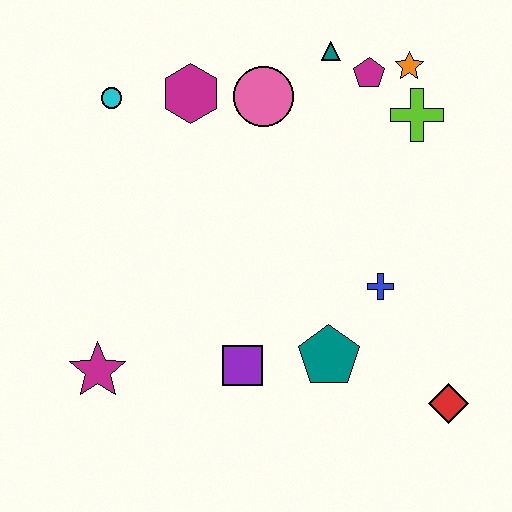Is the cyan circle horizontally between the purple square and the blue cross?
No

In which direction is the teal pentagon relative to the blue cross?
The teal pentagon is below the blue cross.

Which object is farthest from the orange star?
The magenta star is farthest from the orange star.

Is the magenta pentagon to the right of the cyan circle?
Yes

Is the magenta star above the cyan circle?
No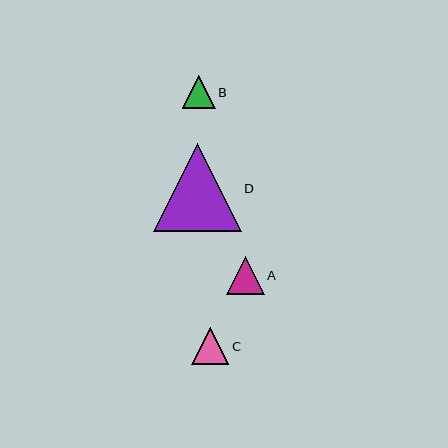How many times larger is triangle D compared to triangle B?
Triangle D is approximately 2.7 times the size of triangle B.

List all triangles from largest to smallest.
From largest to smallest: D, A, C, B.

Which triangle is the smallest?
Triangle B is the smallest with a size of approximately 33 pixels.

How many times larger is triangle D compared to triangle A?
Triangle D is approximately 2.3 times the size of triangle A.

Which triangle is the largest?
Triangle D is the largest with a size of approximately 88 pixels.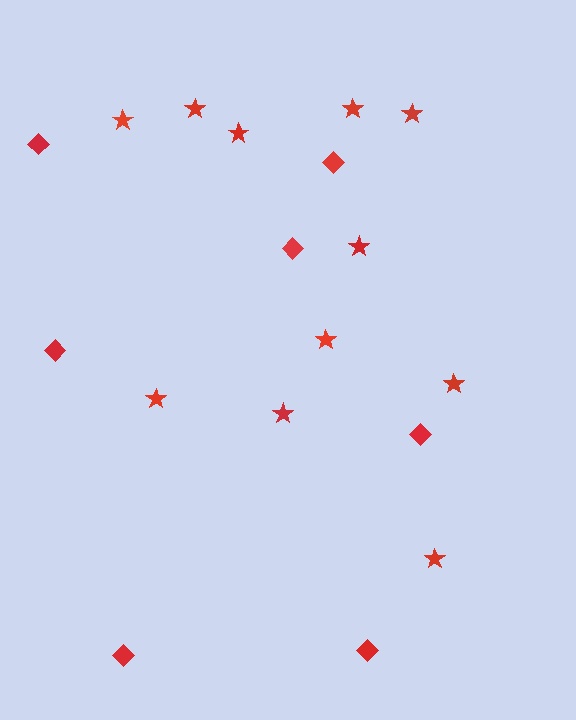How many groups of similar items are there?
There are 2 groups: one group of stars (11) and one group of diamonds (7).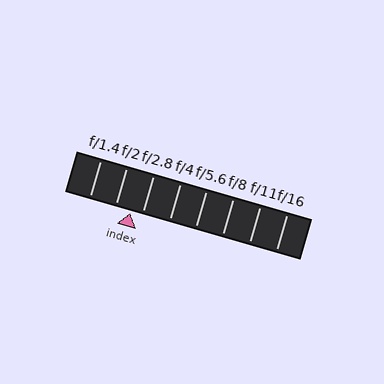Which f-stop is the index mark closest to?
The index mark is closest to f/2.8.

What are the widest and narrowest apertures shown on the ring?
The widest aperture shown is f/1.4 and the narrowest is f/16.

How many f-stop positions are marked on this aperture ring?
There are 8 f-stop positions marked.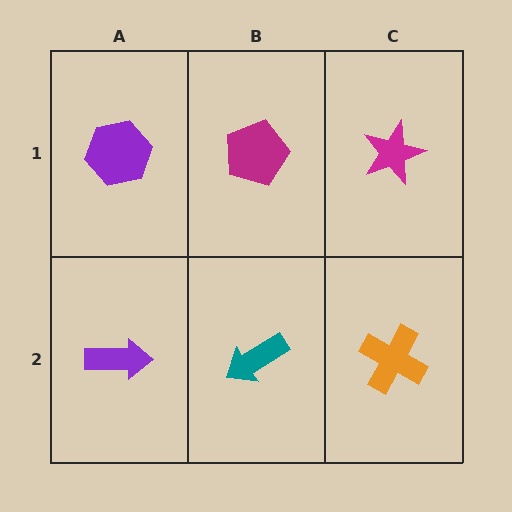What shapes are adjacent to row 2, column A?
A purple hexagon (row 1, column A), a teal arrow (row 2, column B).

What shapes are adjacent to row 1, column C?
An orange cross (row 2, column C), a magenta pentagon (row 1, column B).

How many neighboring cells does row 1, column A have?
2.